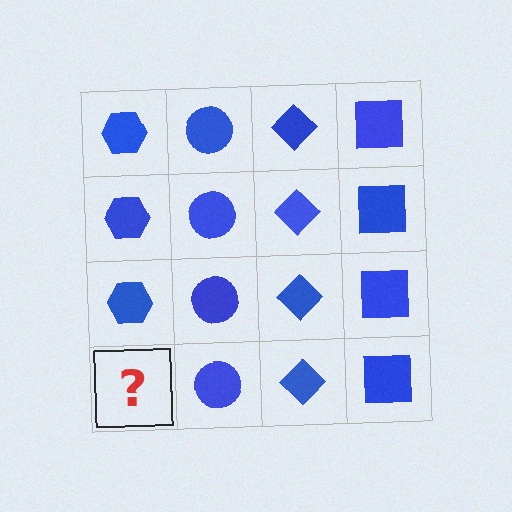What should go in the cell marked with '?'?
The missing cell should contain a blue hexagon.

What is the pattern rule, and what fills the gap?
The rule is that each column has a consistent shape. The gap should be filled with a blue hexagon.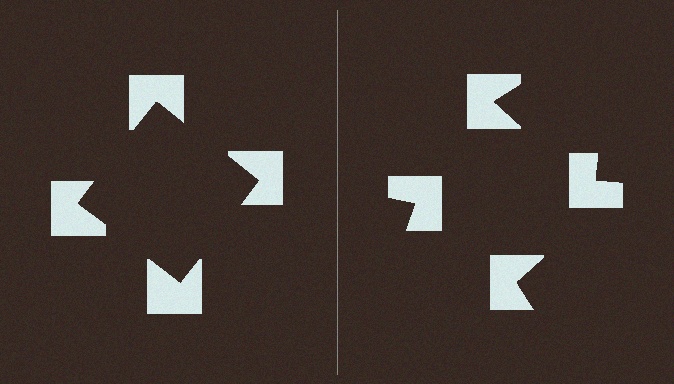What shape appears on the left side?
An illusory square.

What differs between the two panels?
The notched squares are positioned identically on both sides; only the wedge orientations differ. On the left they align to a square; on the right they are misaligned.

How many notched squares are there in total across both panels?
8 — 4 on each side.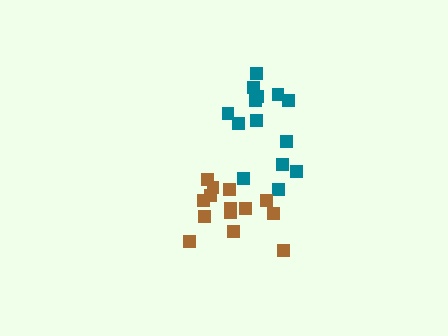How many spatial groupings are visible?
There are 2 spatial groupings.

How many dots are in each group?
Group 1: 14 dots, Group 2: 14 dots (28 total).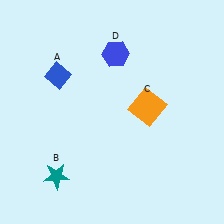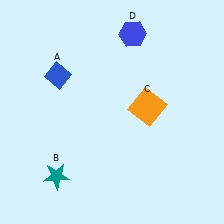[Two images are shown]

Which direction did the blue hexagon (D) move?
The blue hexagon (D) moved up.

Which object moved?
The blue hexagon (D) moved up.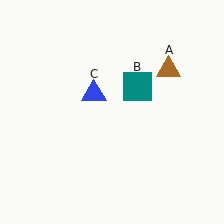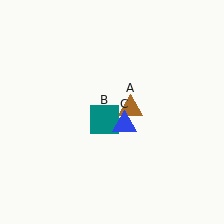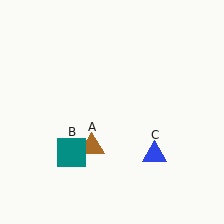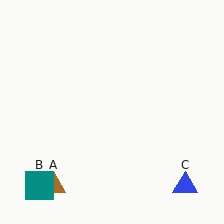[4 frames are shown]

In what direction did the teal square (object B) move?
The teal square (object B) moved down and to the left.